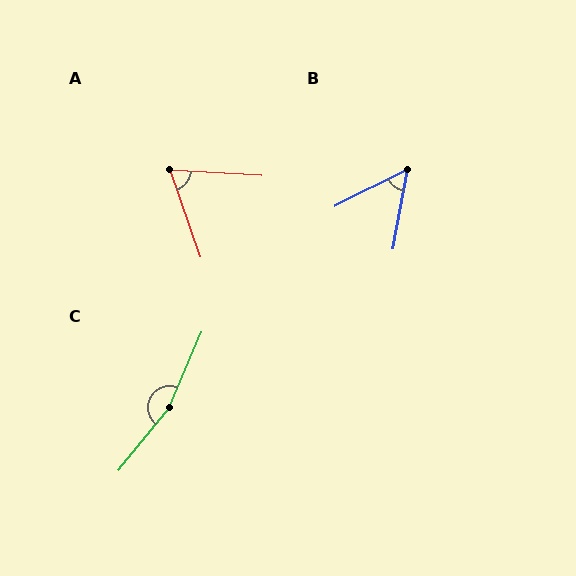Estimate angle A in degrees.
Approximately 67 degrees.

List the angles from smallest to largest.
B (53°), A (67°), C (165°).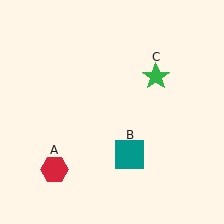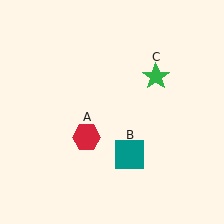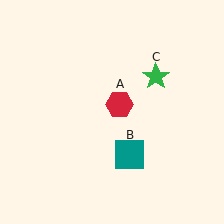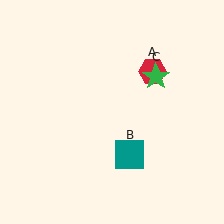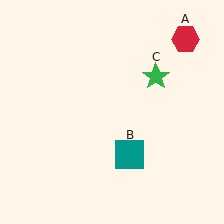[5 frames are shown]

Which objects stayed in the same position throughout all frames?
Teal square (object B) and green star (object C) remained stationary.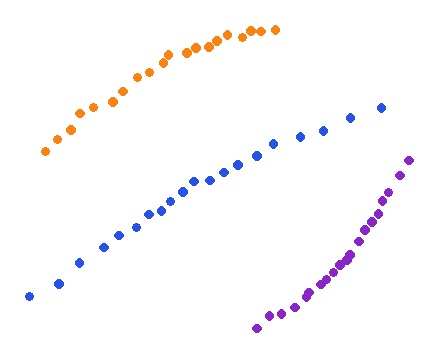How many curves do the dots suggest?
There are 3 distinct paths.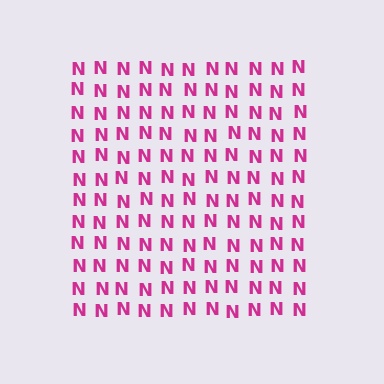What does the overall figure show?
The overall figure shows a square.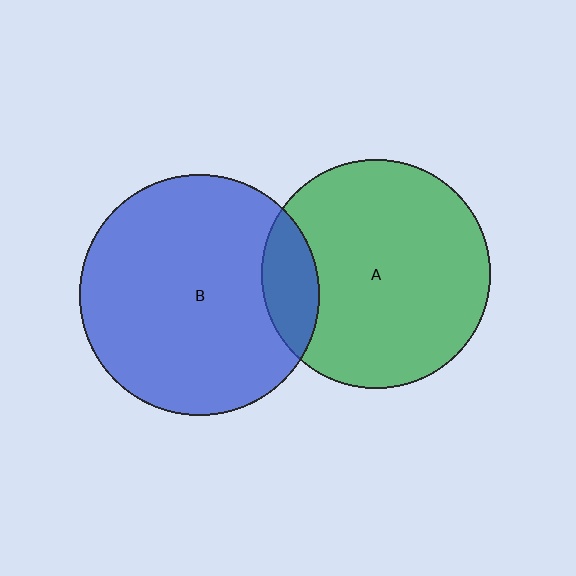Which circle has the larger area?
Circle B (blue).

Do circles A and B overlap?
Yes.